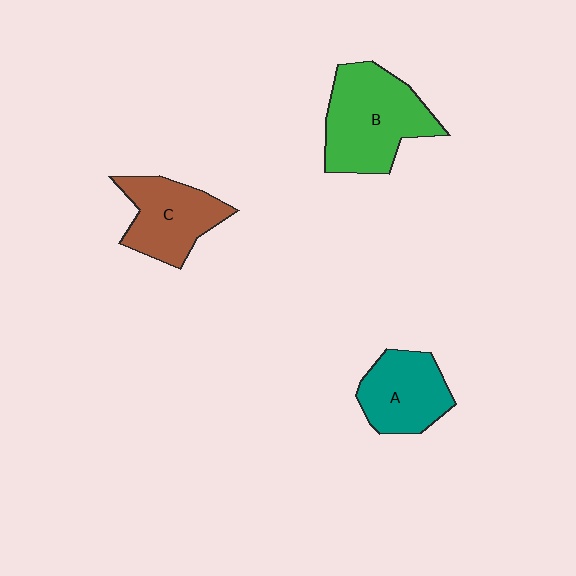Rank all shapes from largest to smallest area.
From largest to smallest: B (green), C (brown), A (teal).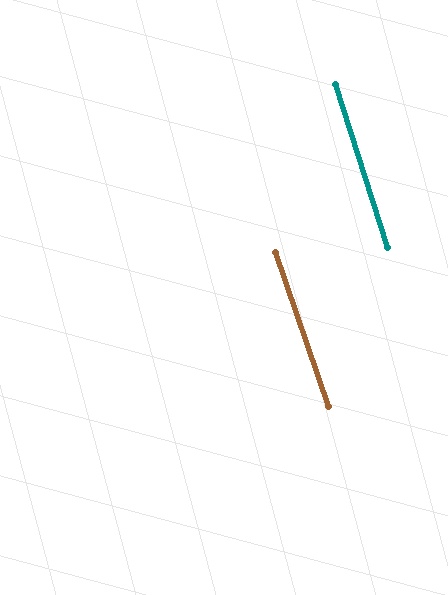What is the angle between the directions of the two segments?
Approximately 1 degree.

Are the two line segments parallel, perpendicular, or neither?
Parallel — their directions differ by only 1.4°.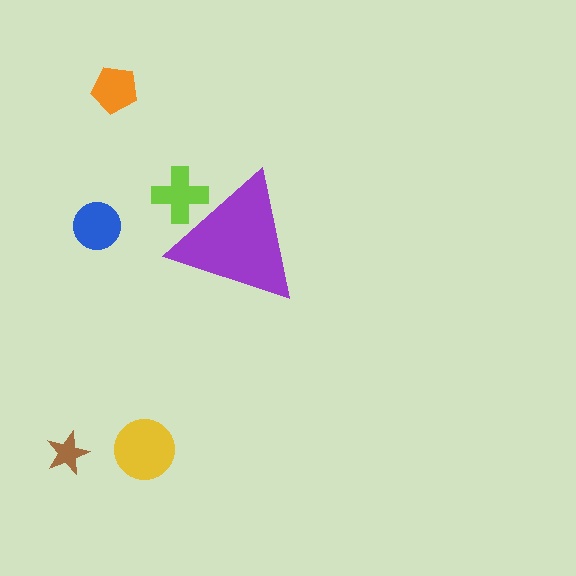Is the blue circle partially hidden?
No, the blue circle is fully visible.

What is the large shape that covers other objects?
A purple triangle.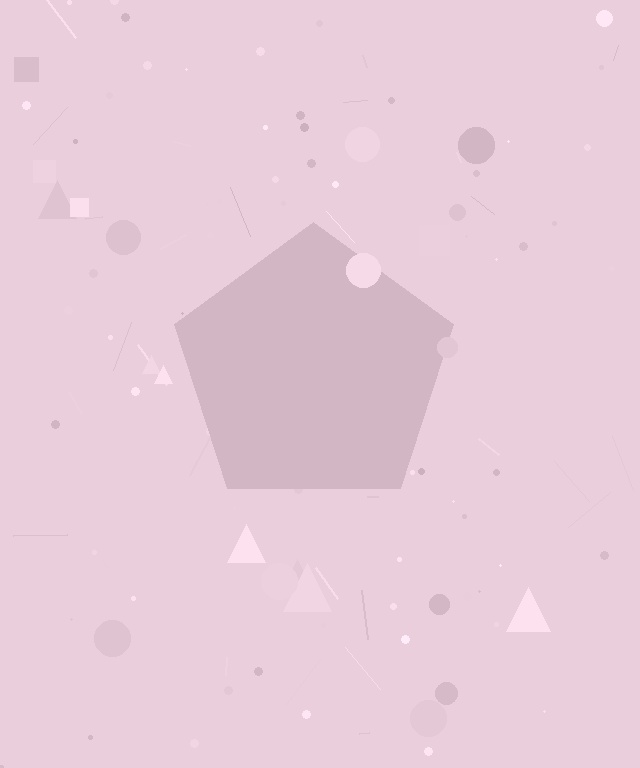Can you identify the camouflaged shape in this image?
The camouflaged shape is a pentagon.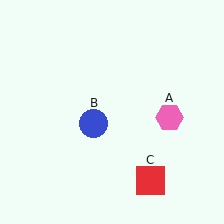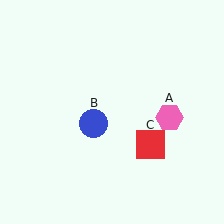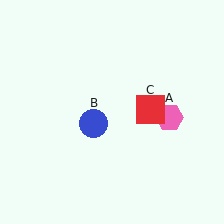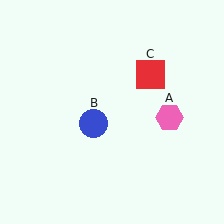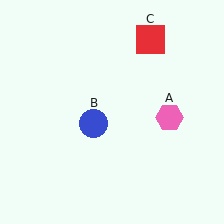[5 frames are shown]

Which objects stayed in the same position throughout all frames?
Pink hexagon (object A) and blue circle (object B) remained stationary.